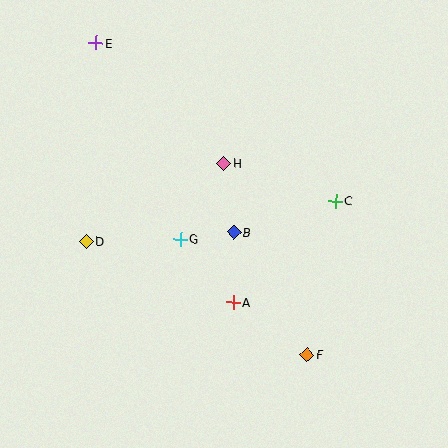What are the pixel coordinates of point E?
Point E is at (96, 43).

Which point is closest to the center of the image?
Point B at (234, 232) is closest to the center.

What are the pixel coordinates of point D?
Point D is at (86, 241).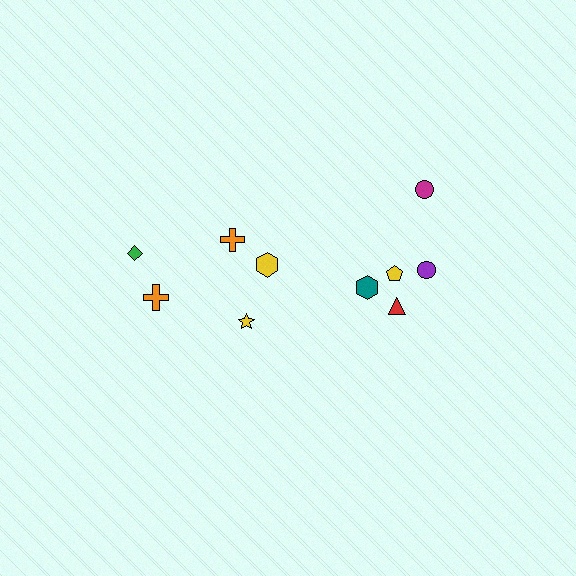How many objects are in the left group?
There are 4 objects.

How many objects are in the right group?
There are 6 objects.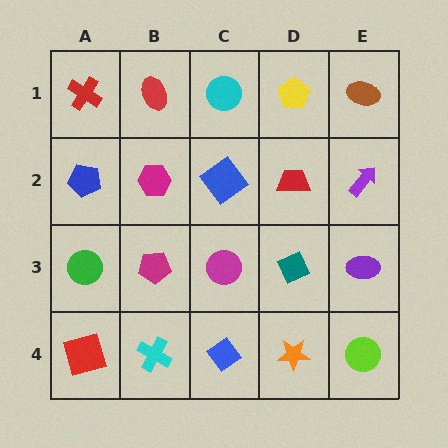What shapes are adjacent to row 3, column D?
A red trapezoid (row 2, column D), an orange star (row 4, column D), a magenta circle (row 3, column C), a purple ellipse (row 3, column E).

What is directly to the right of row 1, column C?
A yellow pentagon.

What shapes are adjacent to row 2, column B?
A red ellipse (row 1, column B), a magenta pentagon (row 3, column B), a blue pentagon (row 2, column A), a blue diamond (row 2, column C).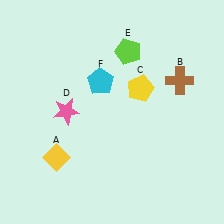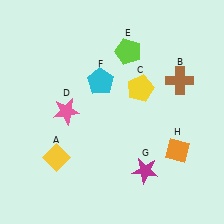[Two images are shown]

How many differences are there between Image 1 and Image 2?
There are 2 differences between the two images.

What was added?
A magenta star (G), an orange diamond (H) were added in Image 2.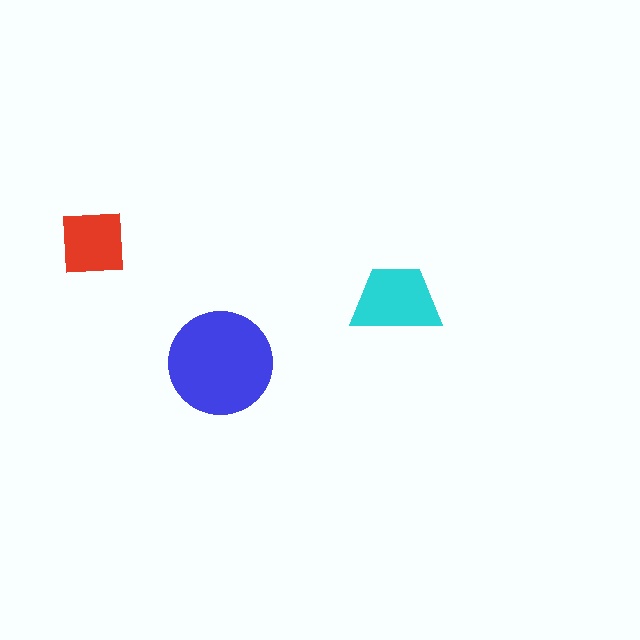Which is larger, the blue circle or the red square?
The blue circle.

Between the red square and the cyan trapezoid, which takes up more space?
The cyan trapezoid.